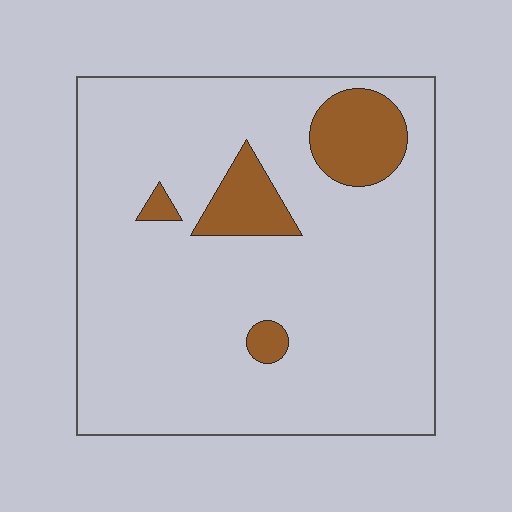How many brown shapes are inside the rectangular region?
4.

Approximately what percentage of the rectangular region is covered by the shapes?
Approximately 10%.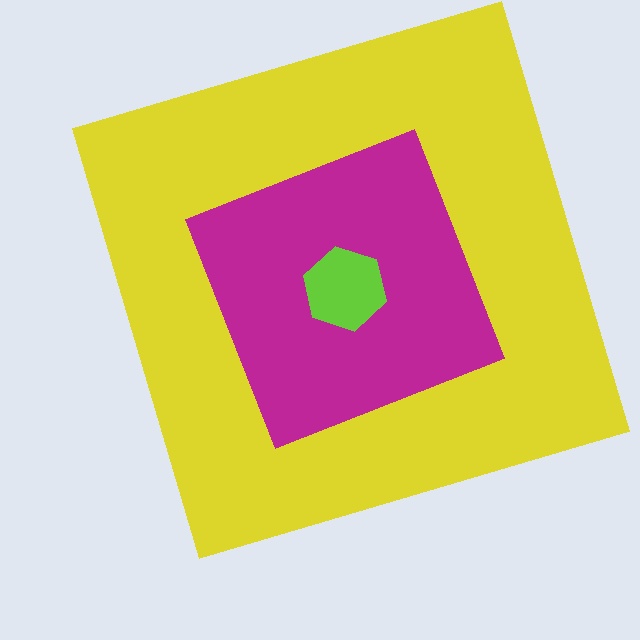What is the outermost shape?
The yellow square.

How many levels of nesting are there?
3.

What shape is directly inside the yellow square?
The magenta diamond.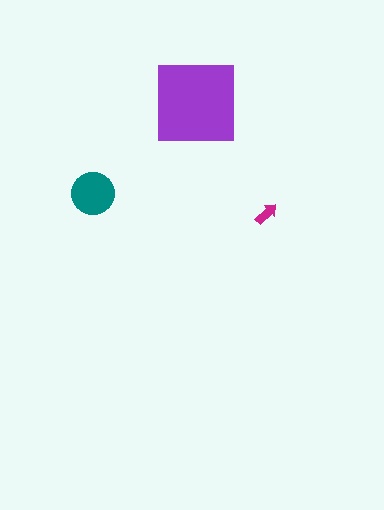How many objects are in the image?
There are 3 objects in the image.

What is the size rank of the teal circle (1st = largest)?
2nd.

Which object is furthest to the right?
The magenta arrow is rightmost.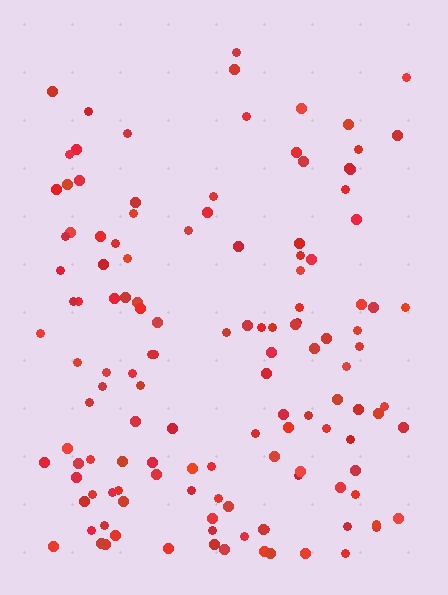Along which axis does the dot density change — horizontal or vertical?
Vertical.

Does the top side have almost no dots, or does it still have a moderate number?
Still a moderate number, just noticeably fewer than the bottom.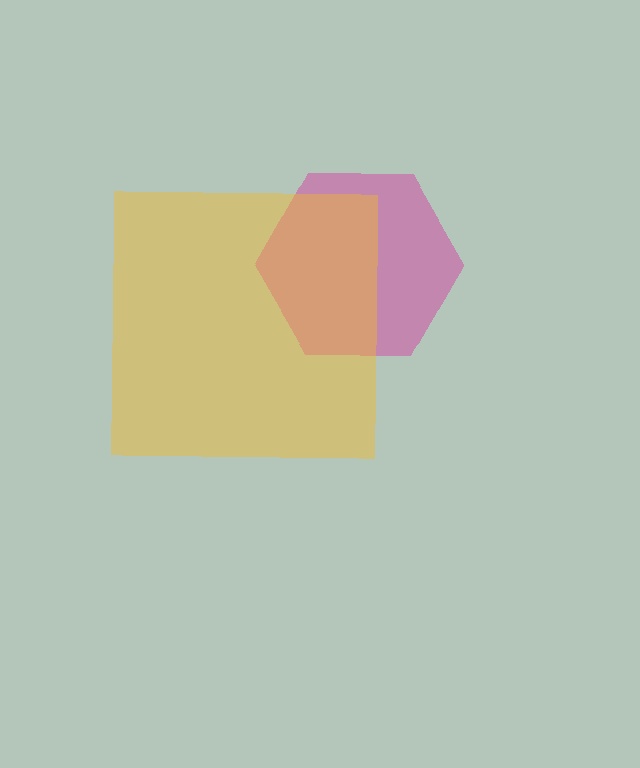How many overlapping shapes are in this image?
There are 2 overlapping shapes in the image.